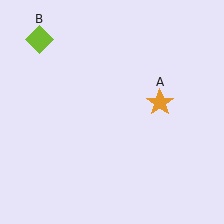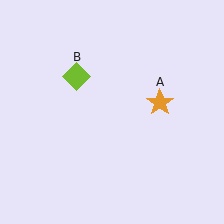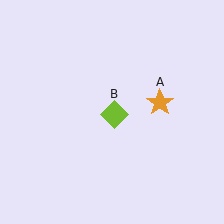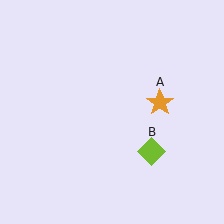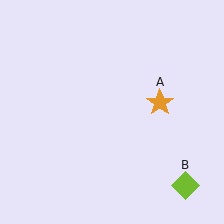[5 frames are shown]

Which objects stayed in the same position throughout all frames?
Orange star (object A) remained stationary.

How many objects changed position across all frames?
1 object changed position: lime diamond (object B).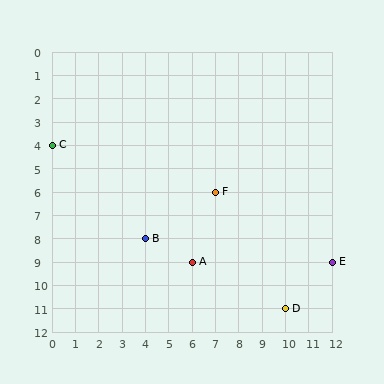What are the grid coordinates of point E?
Point E is at grid coordinates (12, 9).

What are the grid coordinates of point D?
Point D is at grid coordinates (10, 11).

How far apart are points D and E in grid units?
Points D and E are 2 columns and 2 rows apart (about 2.8 grid units diagonally).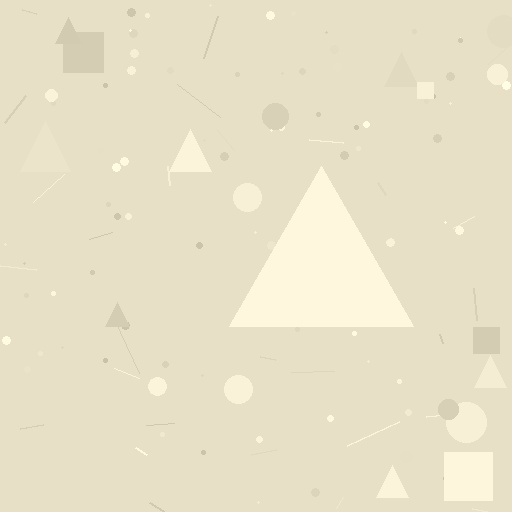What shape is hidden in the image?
A triangle is hidden in the image.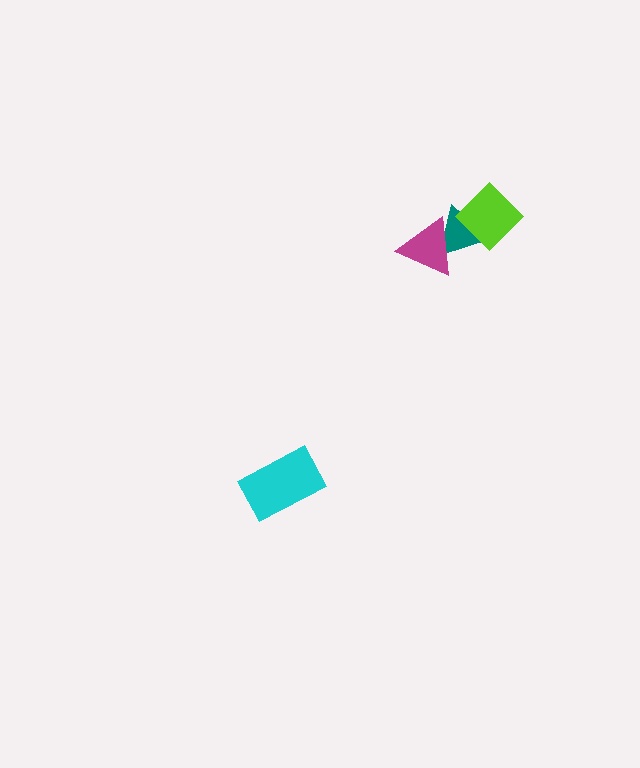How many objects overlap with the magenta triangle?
1 object overlaps with the magenta triangle.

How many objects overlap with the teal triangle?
2 objects overlap with the teal triangle.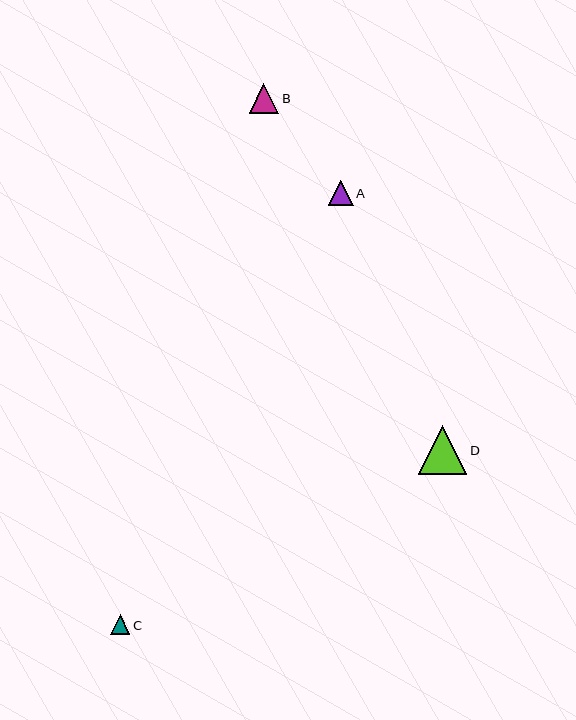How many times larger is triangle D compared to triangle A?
Triangle D is approximately 1.9 times the size of triangle A.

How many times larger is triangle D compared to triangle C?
Triangle D is approximately 2.5 times the size of triangle C.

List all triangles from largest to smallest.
From largest to smallest: D, B, A, C.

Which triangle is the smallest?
Triangle C is the smallest with a size of approximately 19 pixels.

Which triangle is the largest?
Triangle D is the largest with a size of approximately 48 pixels.